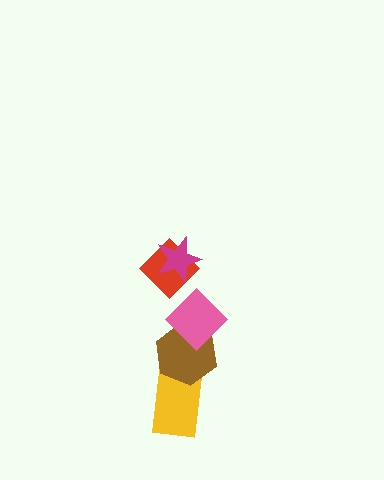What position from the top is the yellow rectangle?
The yellow rectangle is 5th from the top.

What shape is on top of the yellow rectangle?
The brown hexagon is on top of the yellow rectangle.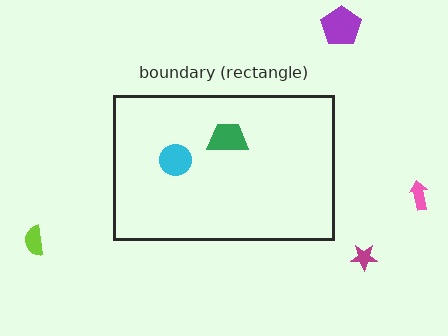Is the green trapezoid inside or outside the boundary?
Inside.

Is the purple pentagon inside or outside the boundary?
Outside.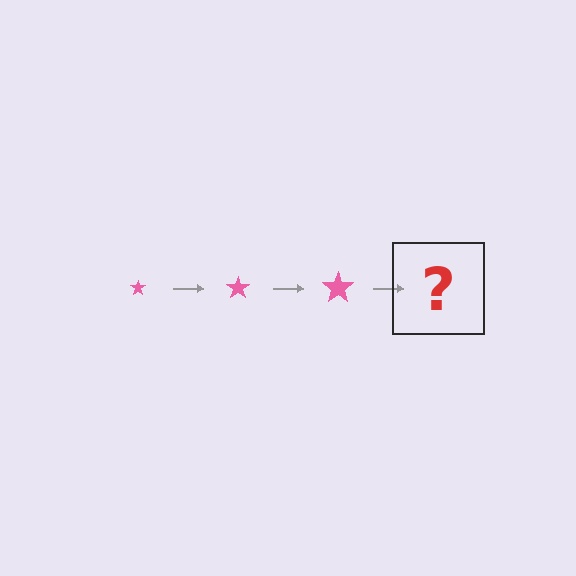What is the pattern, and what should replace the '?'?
The pattern is that the star gets progressively larger each step. The '?' should be a pink star, larger than the previous one.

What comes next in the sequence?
The next element should be a pink star, larger than the previous one.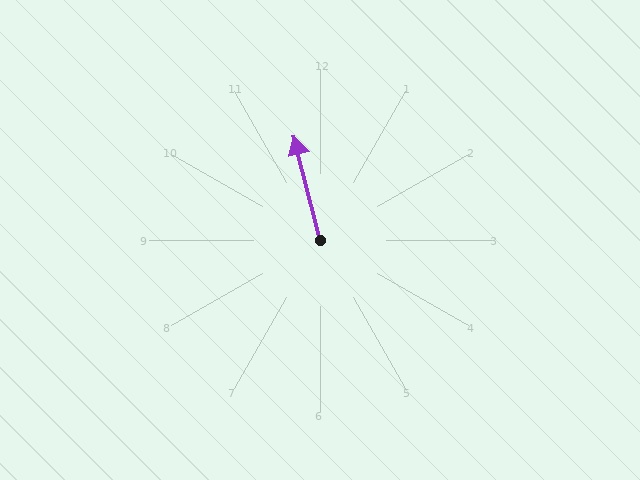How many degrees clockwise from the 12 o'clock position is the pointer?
Approximately 346 degrees.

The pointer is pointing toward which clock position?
Roughly 12 o'clock.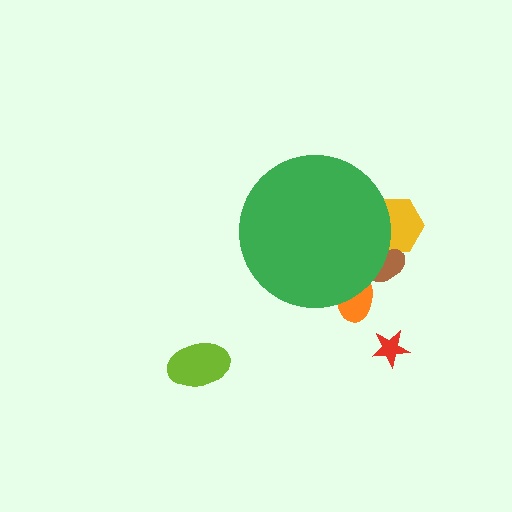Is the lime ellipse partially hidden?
No, the lime ellipse is fully visible.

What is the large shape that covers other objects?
A green circle.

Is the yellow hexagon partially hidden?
Yes, the yellow hexagon is partially hidden behind the green circle.